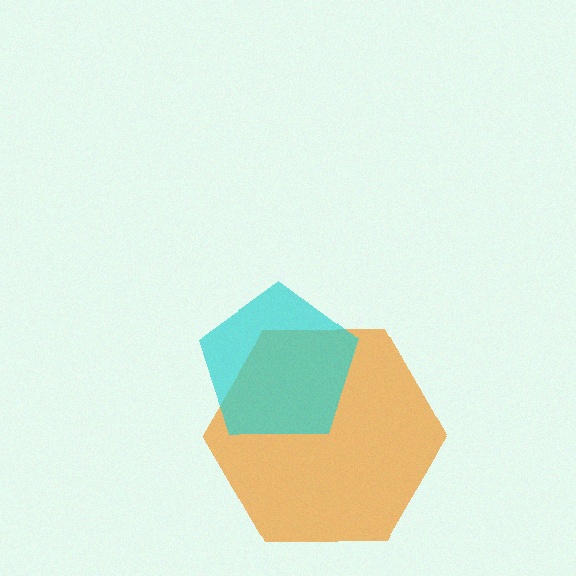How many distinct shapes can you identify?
There are 2 distinct shapes: an orange hexagon, a cyan pentagon.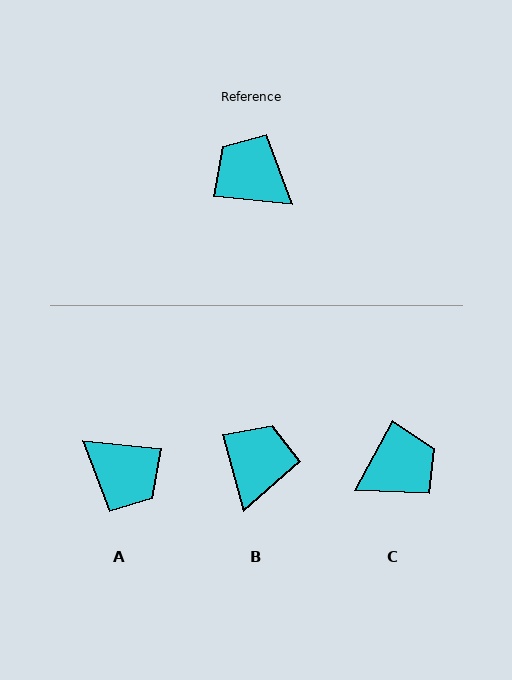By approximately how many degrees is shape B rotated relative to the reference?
Approximately 69 degrees clockwise.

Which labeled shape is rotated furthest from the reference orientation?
A, about 179 degrees away.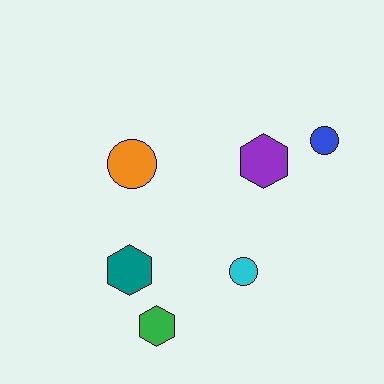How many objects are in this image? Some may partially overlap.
There are 6 objects.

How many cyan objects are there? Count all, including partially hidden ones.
There is 1 cyan object.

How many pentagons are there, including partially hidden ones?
There are no pentagons.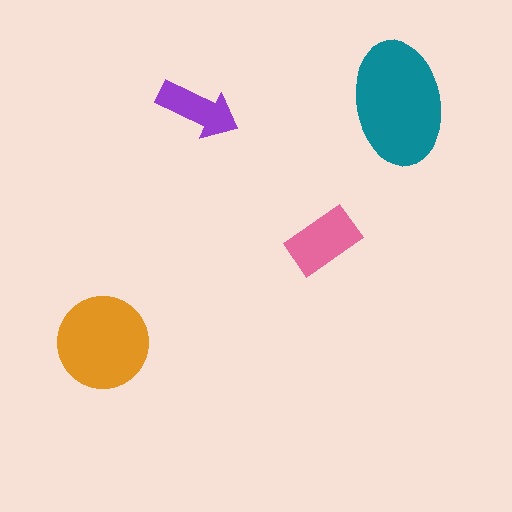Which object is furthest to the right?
The teal ellipse is rightmost.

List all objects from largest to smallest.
The teal ellipse, the orange circle, the pink rectangle, the purple arrow.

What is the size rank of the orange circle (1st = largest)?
2nd.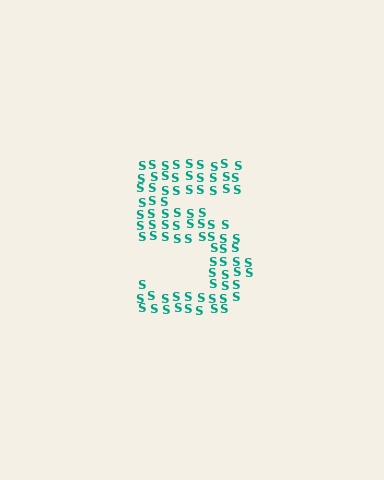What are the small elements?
The small elements are letter S's.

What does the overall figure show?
The overall figure shows the digit 5.